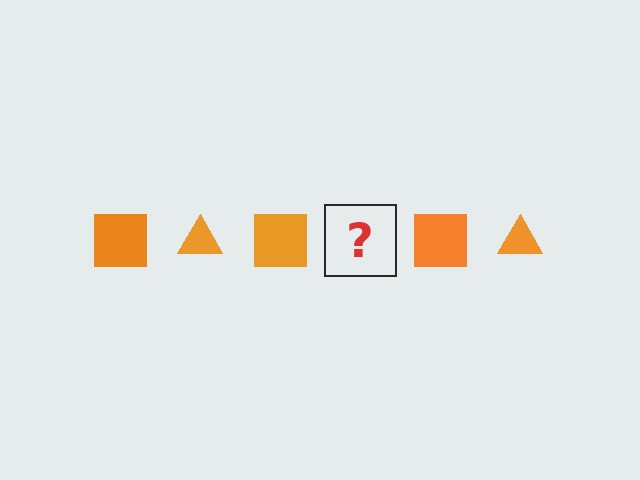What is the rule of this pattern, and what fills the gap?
The rule is that the pattern cycles through square, triangle shapes in orange. The gap should be filled with an orange triangle.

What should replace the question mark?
The question mark should be replaced with an orange triangle.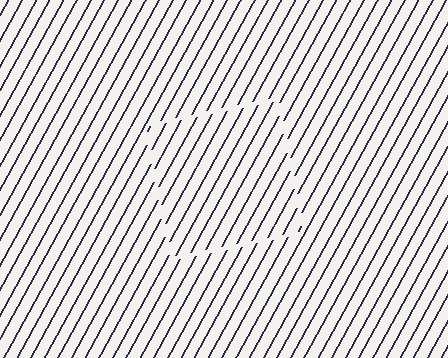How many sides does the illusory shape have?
4 sides — the line-ends trace a square.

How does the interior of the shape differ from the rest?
The interior of the shape contains the same grating, shifted by half a period — the contour is defined by the phase discontinuity where line-ends from the inner and outer gratings abut.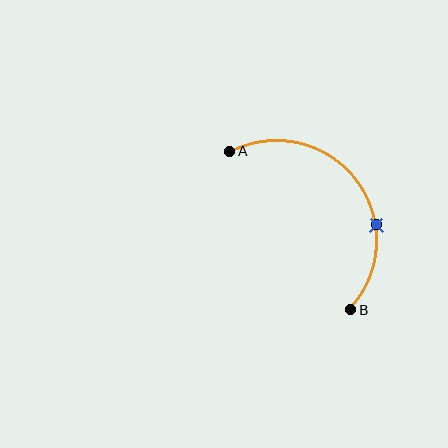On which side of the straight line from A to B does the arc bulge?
The arc bulges above and to the right of the straight line connecting A and B.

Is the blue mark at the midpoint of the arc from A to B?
No. The blue mark lies on the arc but is closer to endpoint B. The arc midpoint would be at the point on the curve equidistant along the arc from both A and B.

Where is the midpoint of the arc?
The arc midpoint is the point on the curve farthest from the straight line joining A and B. It sits above and to the right of that line.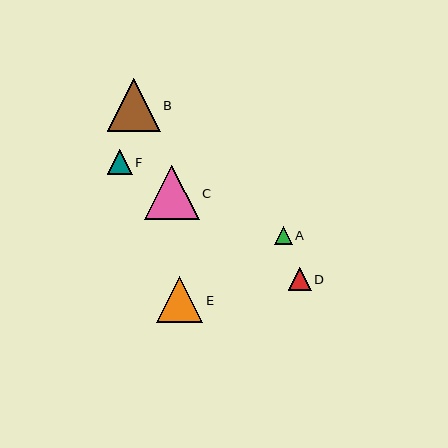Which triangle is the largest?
Triangle C is the largest with a size of approximately 54 pixels.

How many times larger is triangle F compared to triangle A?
Triangle F is approximately 1.4 times the size of triangle A.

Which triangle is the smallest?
Triangle A is the smallest with a size of approximately 18 pixels.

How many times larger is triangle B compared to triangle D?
Triangle B is approximately 2.3 times the size of triangle D.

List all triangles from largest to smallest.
From largest to smallest: C, B, E, F, D, A.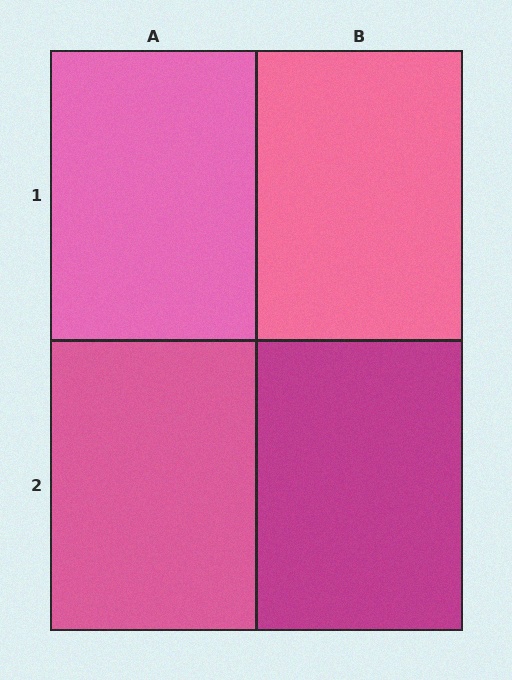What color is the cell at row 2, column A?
Pink.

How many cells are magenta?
1 cell is magenta.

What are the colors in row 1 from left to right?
Pink, pink.